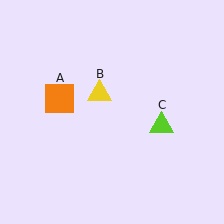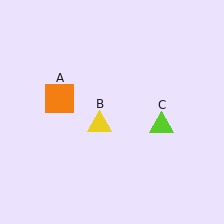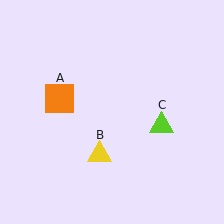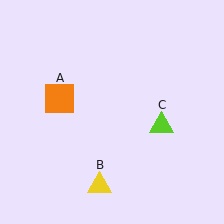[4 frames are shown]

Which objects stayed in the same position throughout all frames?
Orange square (object A) and lime triangle (object C) remained stationary.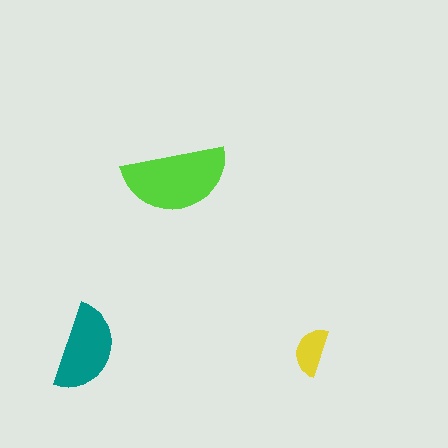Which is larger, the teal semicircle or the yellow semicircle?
The teal one.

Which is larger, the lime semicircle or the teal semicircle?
The lime one.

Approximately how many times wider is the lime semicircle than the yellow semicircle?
About 2 times wider.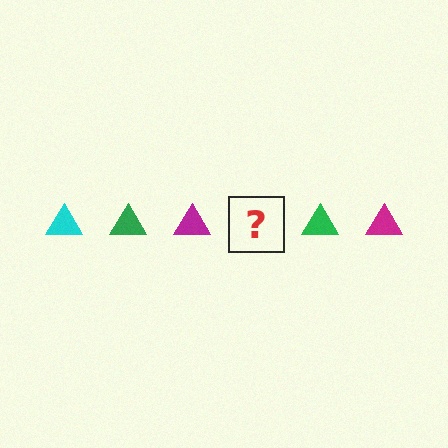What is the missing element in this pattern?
The missing element is a cyan triangle.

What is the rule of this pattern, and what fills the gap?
The rule is that the pattern cycles through cyan, green, magenta triangles. The gap should be filled with a cyan triangle.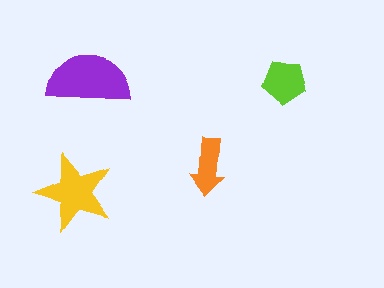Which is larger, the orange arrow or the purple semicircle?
The purple semicircle.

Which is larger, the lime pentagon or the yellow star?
The yellow star.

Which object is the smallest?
The orange arrow.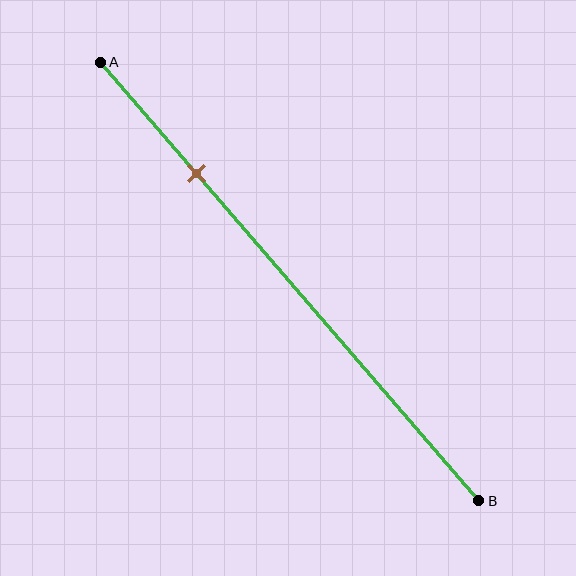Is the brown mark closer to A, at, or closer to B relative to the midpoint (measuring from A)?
The brown mark is closer to point A than the midpoint of segment AB.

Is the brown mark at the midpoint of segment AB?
No, the mark is at about 25% from A, not at the 50% midpoint.